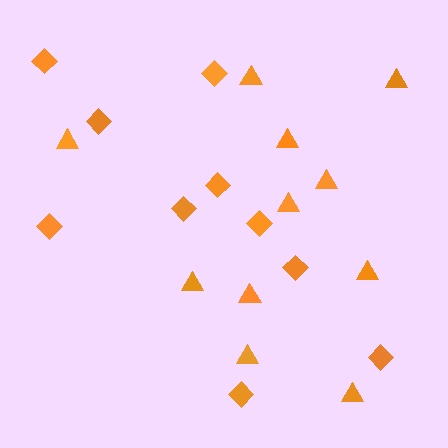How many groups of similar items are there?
There are 2 groups: one group of triangles (11) and one group of diamonds (10).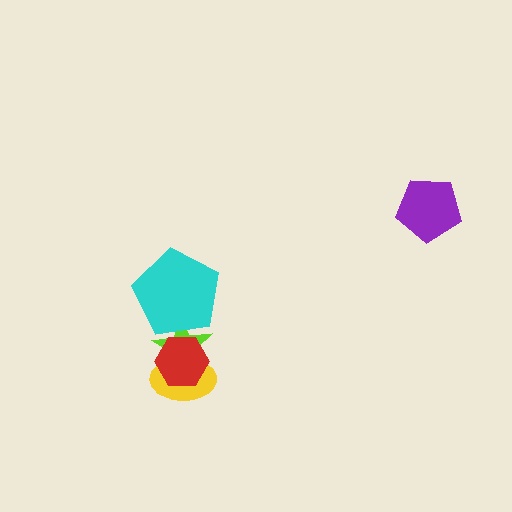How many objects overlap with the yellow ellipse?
2 objects overlap with the yellow ellipse.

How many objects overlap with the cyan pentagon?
1 object overlaps with the cyan pentagon.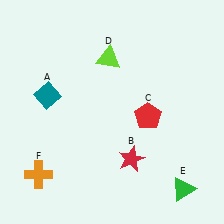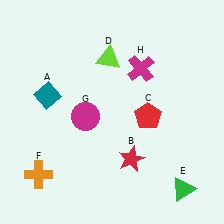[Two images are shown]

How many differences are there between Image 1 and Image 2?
There are 2 differences between the two images.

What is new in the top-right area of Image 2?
A magenta cross (H) was added in the top-right area of Image 2.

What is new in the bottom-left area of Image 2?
A magenta circle (G) was added in the bottom-left area of Image 2.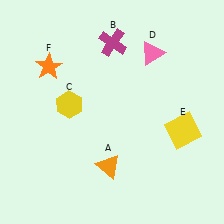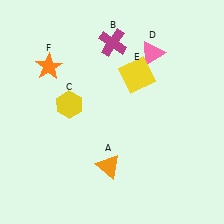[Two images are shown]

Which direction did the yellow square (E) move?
The yellow square (E) moved up.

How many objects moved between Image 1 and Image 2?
1 object moved between the two images.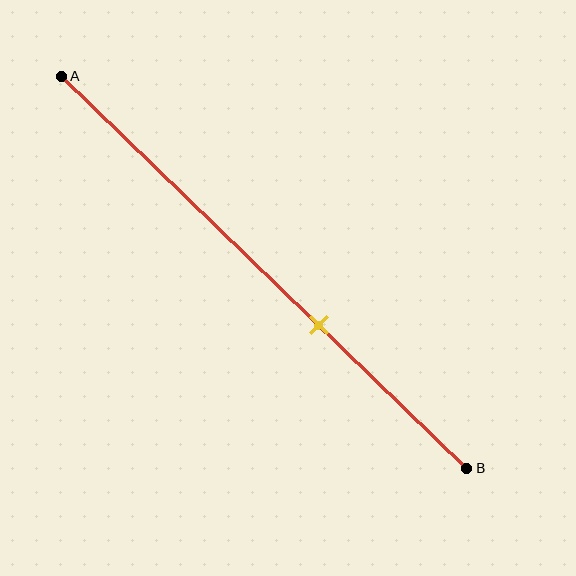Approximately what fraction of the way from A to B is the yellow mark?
The yellow mark is approximately 65% of the way from A to B.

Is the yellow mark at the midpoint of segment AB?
No, the mark is at about 65% from A, not at the 50% midpoint.